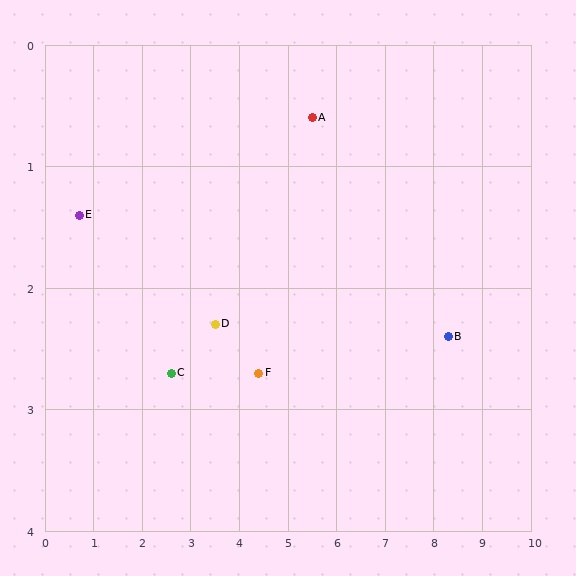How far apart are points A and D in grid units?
Points A and D are about 2.6 grid units apart.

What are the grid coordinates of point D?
Point D is at approximately (3.5, 2.3).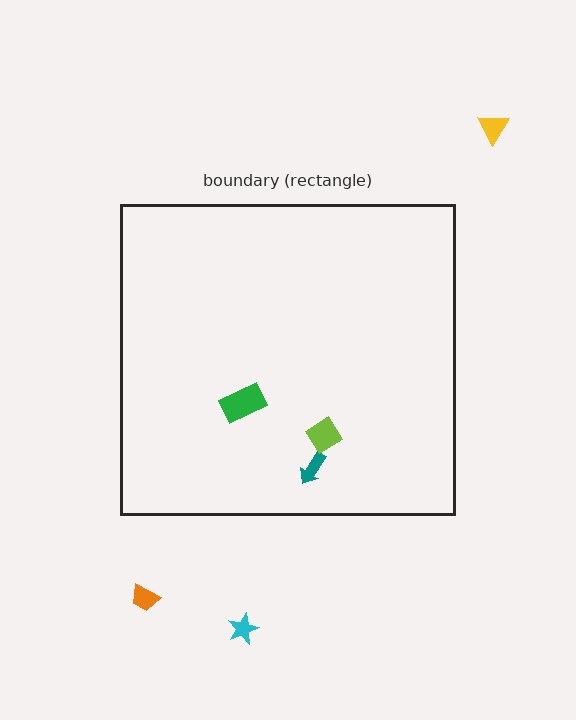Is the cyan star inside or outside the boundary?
Outside.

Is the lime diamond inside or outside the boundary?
Inside.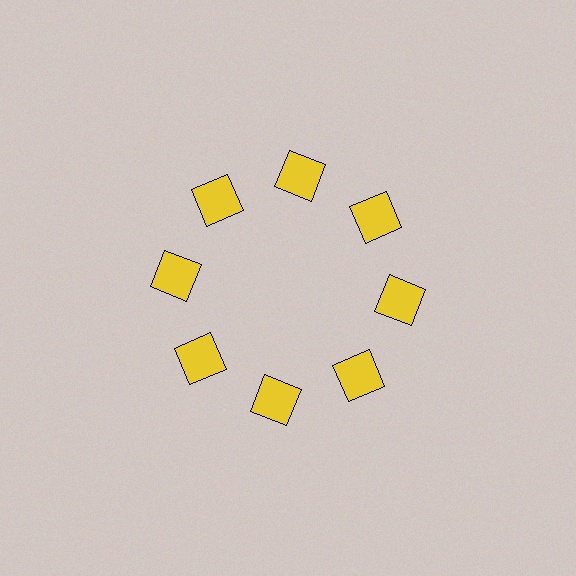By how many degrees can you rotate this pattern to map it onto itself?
The pattern maps onto itself every 45 degrees of rotation.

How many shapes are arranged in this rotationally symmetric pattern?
There are 8 shapes, arranged in 8 groups of 1.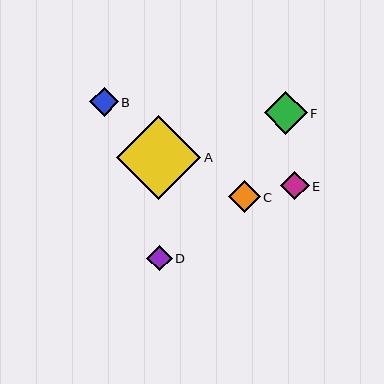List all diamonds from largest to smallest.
From largest to smallest: A, F, C, B, E, D.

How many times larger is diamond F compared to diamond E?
Diamond F is approximately 1.5 times the size of diamond E.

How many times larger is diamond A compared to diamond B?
Diamond A is approximately 3.0 times the size of diamond B.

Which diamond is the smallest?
Diamond D is the smallest with a size of approximately 25 pixels.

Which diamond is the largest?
Diamond A is the largest with a size of approximately 84 pixels.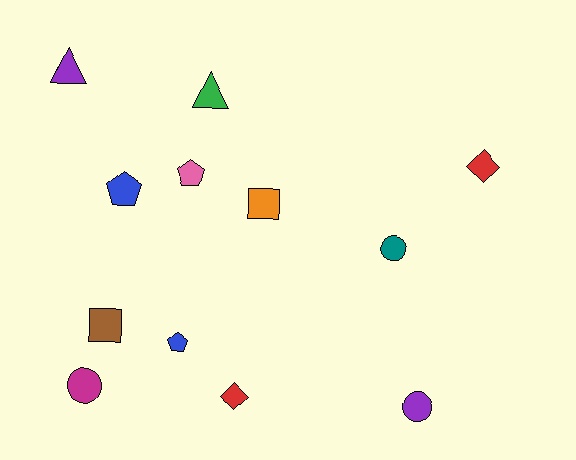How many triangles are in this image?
There are 2 triangles.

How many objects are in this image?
There are 12 objects.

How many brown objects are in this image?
There is 1 brown object.